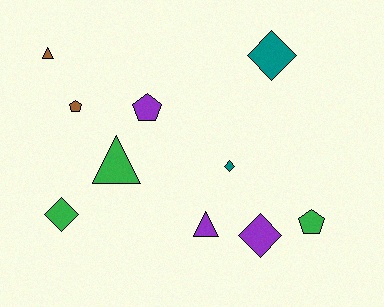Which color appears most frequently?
Purple, with 3 objects.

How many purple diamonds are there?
There is 1 purple diamond.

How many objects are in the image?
There are 10 objects.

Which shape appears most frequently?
Diamond, with 4 objects.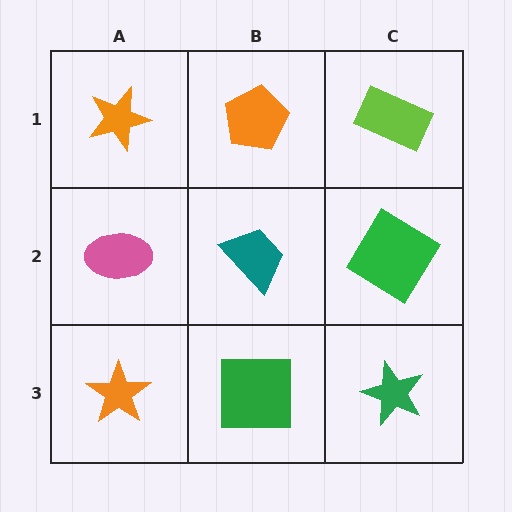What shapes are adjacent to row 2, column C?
A lime rectangle (row 1, column C), a green star (row 3, column C), a teal trapezoid (row 2, column B).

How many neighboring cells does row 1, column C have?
2.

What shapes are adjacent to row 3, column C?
A green diamond (row 2, column C), a green square (row 3, column B).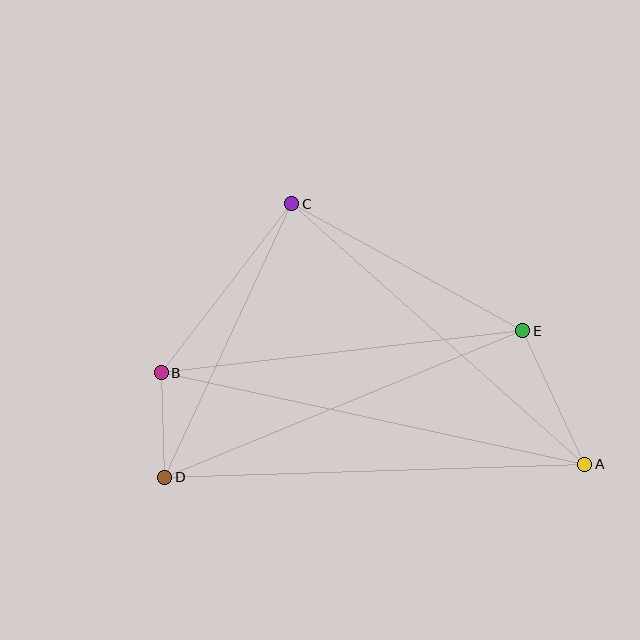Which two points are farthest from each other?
Points A and B are farthest from each other.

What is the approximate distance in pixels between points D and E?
The distance between D and E is approximately 387 pixels.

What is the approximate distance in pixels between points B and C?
The distance between B and C is approximately 213 pixels.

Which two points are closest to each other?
Points B and D are closest to each other.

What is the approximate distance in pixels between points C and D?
The distance between C and D is approximately 301 pixels.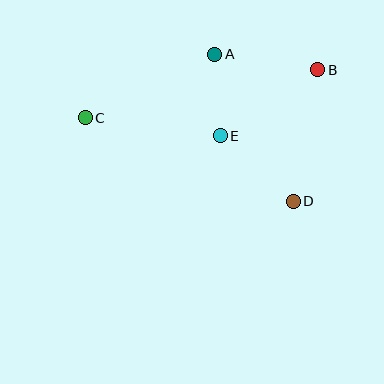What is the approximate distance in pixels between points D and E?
The distance between D and E is approximately 98 pixels.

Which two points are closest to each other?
Points A and E are closest to each other.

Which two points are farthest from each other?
Points B and C are farthest from each other.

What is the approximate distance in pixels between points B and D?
The distance between B and D is approximately 134 pixels.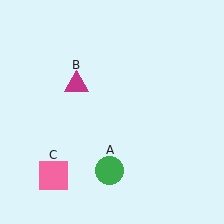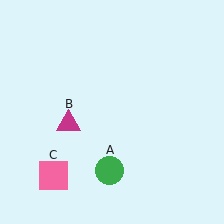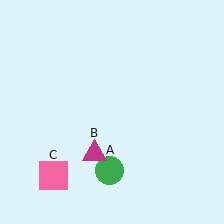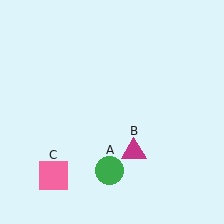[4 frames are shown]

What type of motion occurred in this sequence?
The magenta triangle (object B) rotated counterclockwise around the center of the scene.